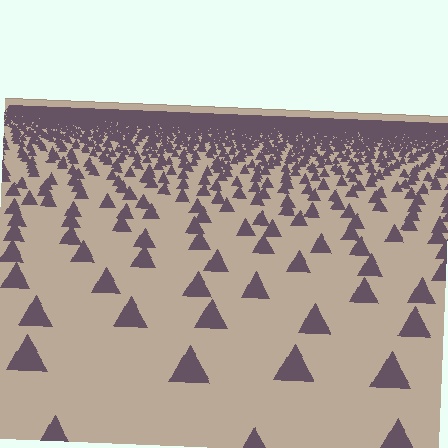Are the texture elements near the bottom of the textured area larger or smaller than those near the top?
Larger. Near the bottom, elements are closer to the viewer and appear at a bigger on-screen size.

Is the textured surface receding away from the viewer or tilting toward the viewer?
The surface is receding away from the viewer. Texture elements get smaller and denser toward the top.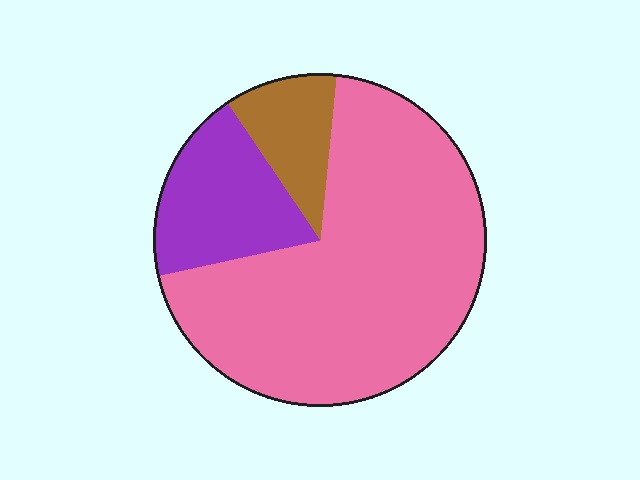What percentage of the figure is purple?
Purple covers 19% of the figure.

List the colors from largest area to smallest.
From largest to smallest: pink, purple, brown.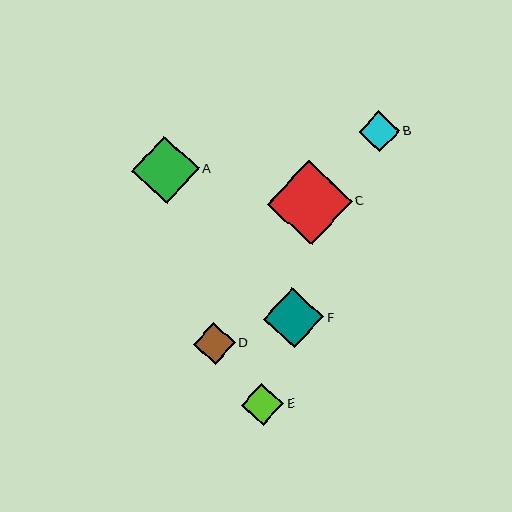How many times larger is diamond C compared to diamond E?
Diamond C is approximately 2.0 times the size of diamond E.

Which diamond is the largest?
Diamond C is the largest with a size of approximately 85 pixels.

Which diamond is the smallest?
Diamond B is the smallest with a size of approximately 40 pixels.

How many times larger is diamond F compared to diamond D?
Diamond F is approximately 1.4 times the size of diamond D.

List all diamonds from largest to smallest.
From largest to smallest: C, A, F, E, D, B.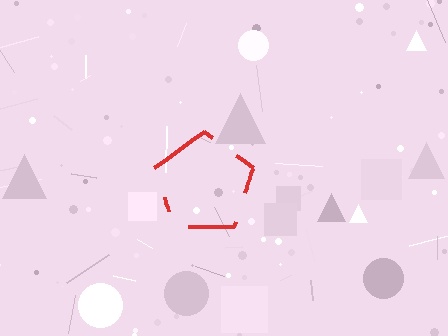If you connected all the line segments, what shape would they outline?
They would outline a pentagon.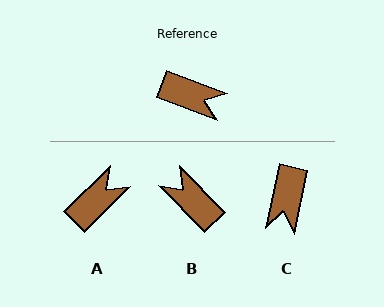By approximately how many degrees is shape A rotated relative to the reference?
Approximately 65 degrees counter-clockwise.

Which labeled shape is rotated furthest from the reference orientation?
B, about 154 degrees away.